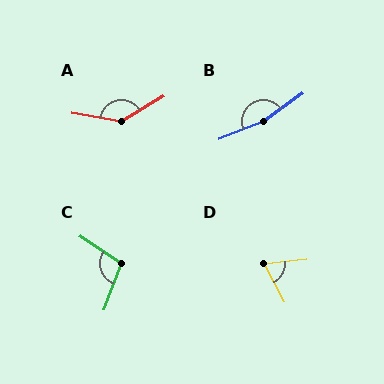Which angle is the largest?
B, at approximately 166 degrees.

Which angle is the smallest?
D, at approximately 68 degrees.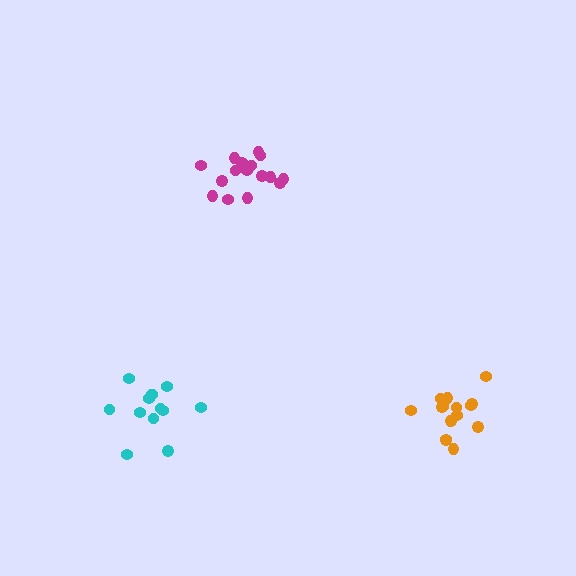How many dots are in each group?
Group 1: 17 dots, Group 2: 13 dots, Group 3: 16 dots (46 total).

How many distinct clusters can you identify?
There are 3 distinct clusters.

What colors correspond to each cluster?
The clusters are colored: orange, cyan, magenta.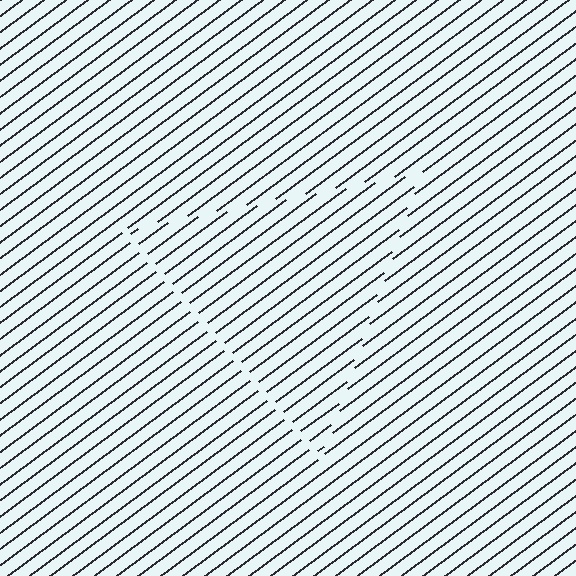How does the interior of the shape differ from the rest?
The interior of the shape contains the same grating, shifted by half a period — the contour is defined by the phase discontinuity where line-ends from the inner and outer gratings abut.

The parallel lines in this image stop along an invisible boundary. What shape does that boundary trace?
An illusory triangle. The interior of the shape contains the same grating, shifted by half a period — the contour is defined by the phase discontinuity where line-ends from the inner and outer gratings abut.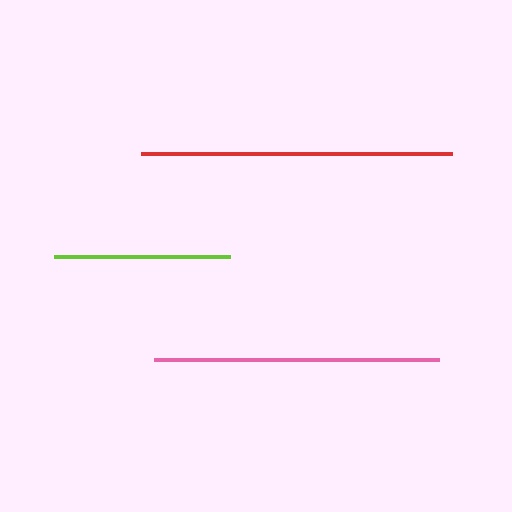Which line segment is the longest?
The red line is the longest at approximately 311 pixels.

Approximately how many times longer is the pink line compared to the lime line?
The pink line is approximately 1.6 times the length of the lime line.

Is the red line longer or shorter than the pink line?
The red line is longer than the pink line.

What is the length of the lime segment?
The lime segment is approximately 176 pixels long.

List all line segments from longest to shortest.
From longest to shortest: red, pink, lime.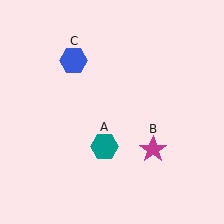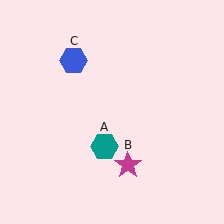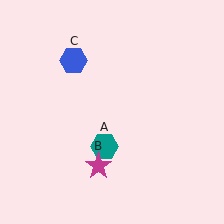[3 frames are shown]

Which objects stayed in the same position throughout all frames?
Teal hexagon (object A) and blue hexagon (object C) remained stationary.